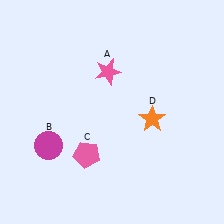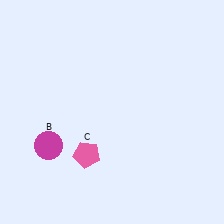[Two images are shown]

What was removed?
The orange star (D), the pink star (A) were removed in Image 2.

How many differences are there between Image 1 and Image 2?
There are 2 differences between the two images.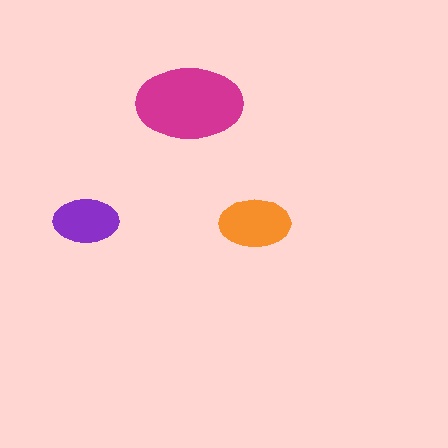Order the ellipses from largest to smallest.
the magenta one, the orange one, the purple one.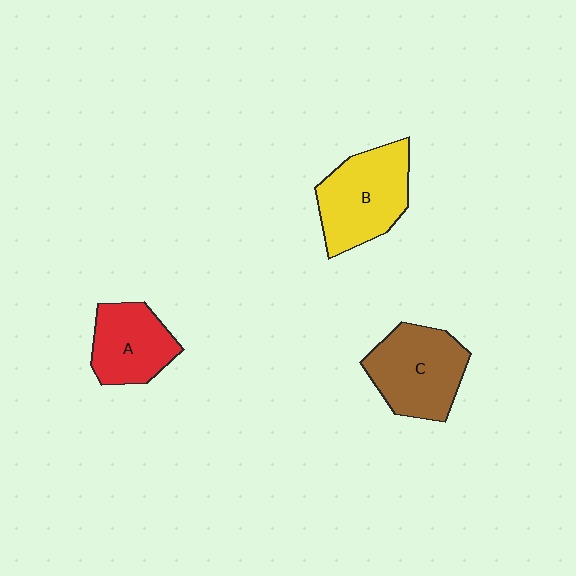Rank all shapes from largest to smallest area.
From largest to smallest: B (yellow), C (brown), A (red).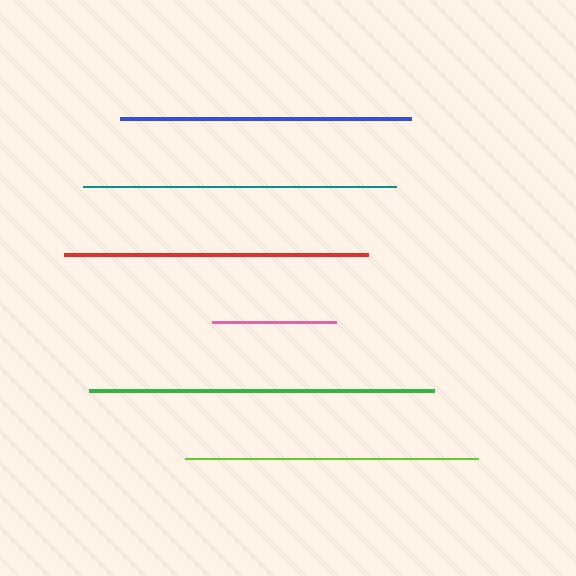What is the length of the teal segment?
The teal segment is approximately 313 pixels long.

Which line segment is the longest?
The green line is the longest at approximately 344 pixels.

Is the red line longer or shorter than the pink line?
The red line is longer than the pink line.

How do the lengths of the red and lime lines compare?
The red and lime lines are approximately the same length.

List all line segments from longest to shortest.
From longest to shortest: green, teal, red, lime, blue, pink.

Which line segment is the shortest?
The pink line is the shortest at approximately 124 pixels.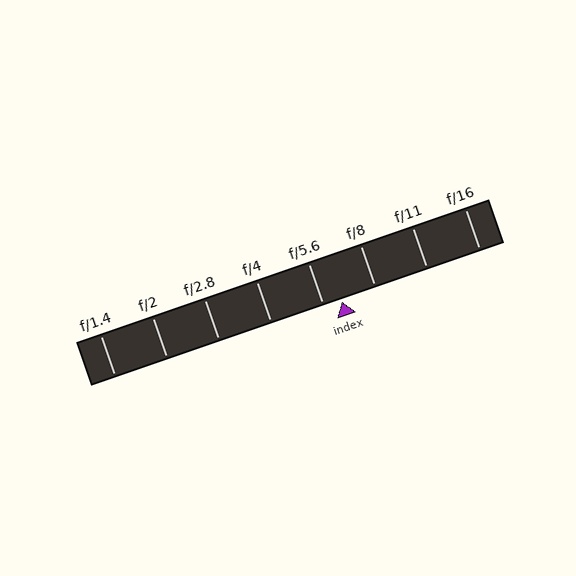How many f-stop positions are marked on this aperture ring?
There are 8 f-stop positions marked.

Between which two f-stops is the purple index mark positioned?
The index mark is between f/5.6 and f/8.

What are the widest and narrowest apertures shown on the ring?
The widest aperture shown is f/1.4 and the narrowest is f/16.